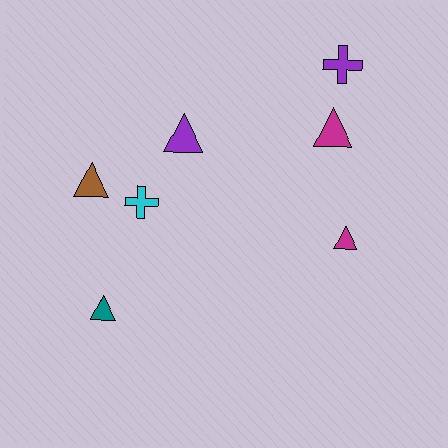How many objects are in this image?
There are 7 objects.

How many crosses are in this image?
There are 2 crosses.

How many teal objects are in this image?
There is 1 teal object.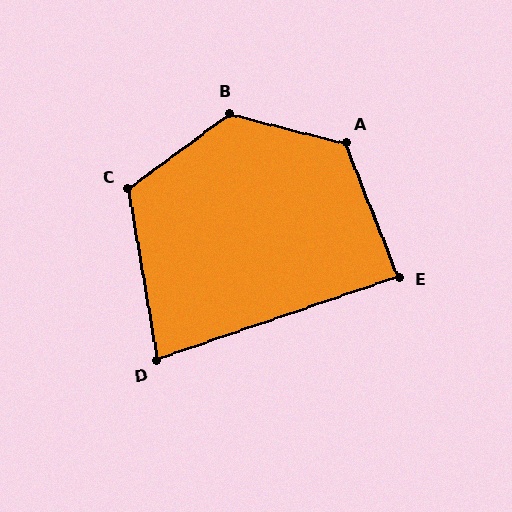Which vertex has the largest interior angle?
B, at approximately 130 degrees.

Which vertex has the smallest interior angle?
D, at approximately 80 degrees.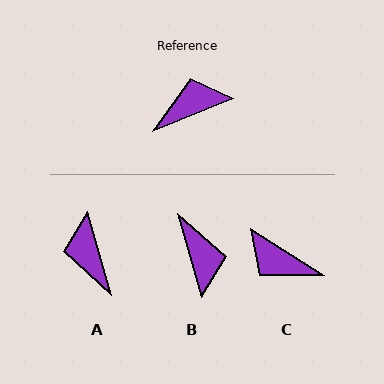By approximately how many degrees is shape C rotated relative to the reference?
Approximately 126 degrees counter-clockwise.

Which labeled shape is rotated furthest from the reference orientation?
C, about 126 degrees away.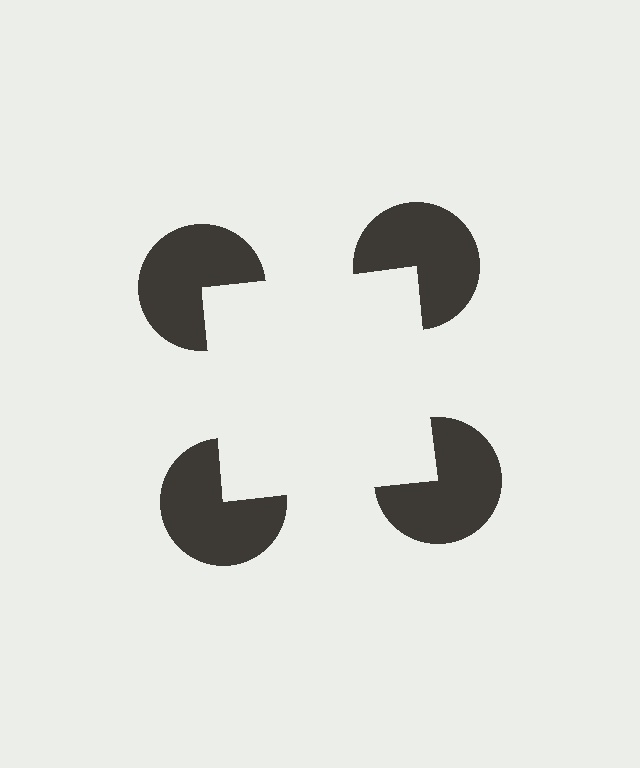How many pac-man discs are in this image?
There are 4 — one at each vertex of the illusory square.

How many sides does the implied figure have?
4 sides.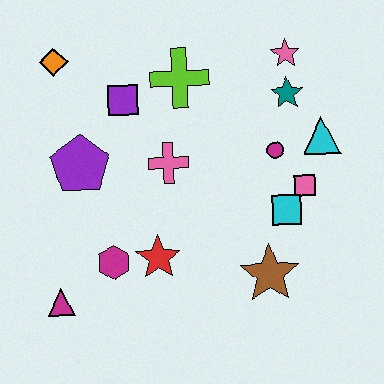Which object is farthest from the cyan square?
The orange diamond is farthest from the cyan square.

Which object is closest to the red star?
The magenta hexagon is closest to the red star.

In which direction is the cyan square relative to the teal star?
The cyan square is below the teal star.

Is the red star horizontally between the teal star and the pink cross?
No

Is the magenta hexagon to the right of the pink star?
No